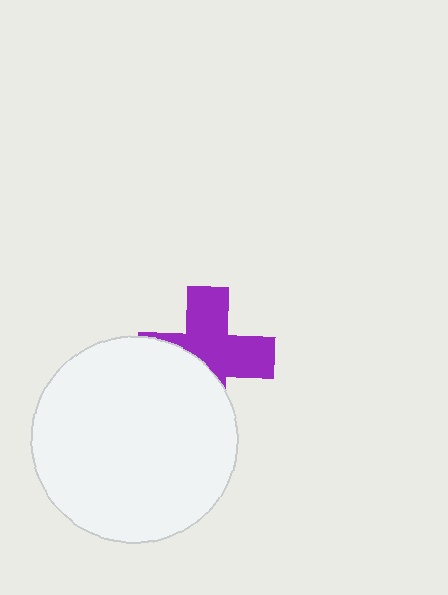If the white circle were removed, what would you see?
You would see the complete purple cross.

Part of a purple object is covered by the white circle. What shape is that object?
It is a cross.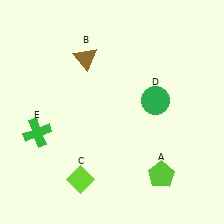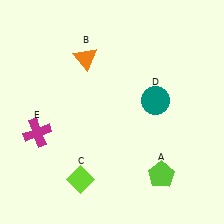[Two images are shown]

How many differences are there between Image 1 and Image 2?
There are 3 differences between the two images.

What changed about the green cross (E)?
In Image 1, E is green. In Image 2, it changed to magenta.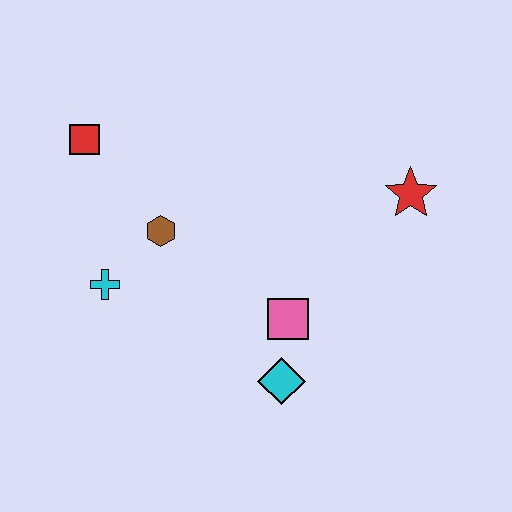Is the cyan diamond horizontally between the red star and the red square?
Yes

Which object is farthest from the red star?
The red square is farthest from the red star.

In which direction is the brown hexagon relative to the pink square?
The brown hexagon is to the left of the pink square.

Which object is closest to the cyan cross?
The brown hexagon is closest to the cyan cross.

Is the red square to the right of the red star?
No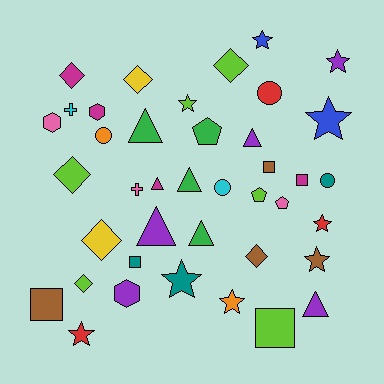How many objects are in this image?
There are 40 objects.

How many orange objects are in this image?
There are 2 orange objects.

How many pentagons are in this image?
There are 3 pentagons.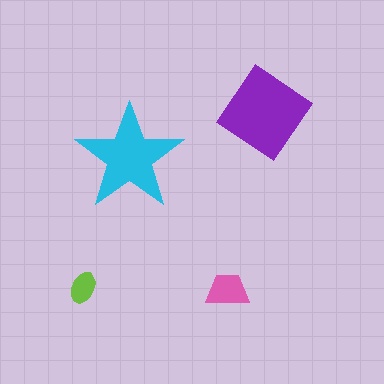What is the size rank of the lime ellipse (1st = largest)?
4th.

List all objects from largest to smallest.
The purple diamond, the cyan star, the pink trapezoid, the lime ellipse.